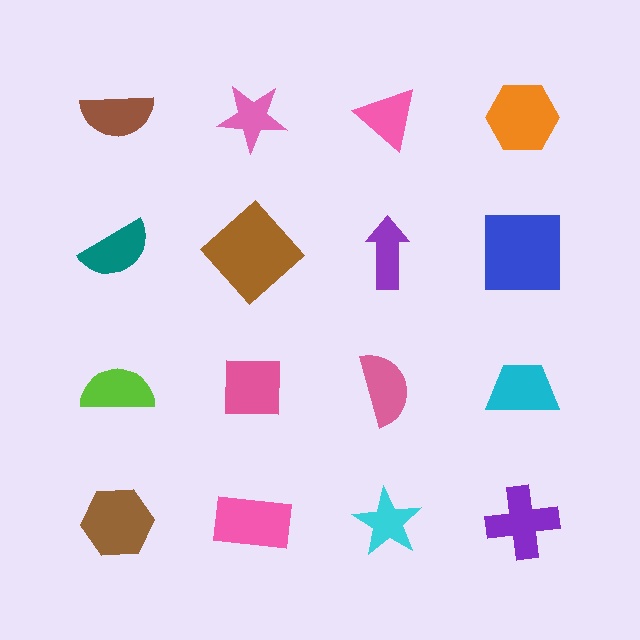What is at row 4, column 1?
A brown hexagon.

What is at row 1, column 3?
A pink triangle.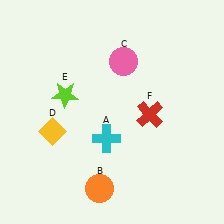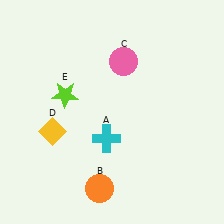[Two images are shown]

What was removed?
The red cross (F) was removed in Image 2.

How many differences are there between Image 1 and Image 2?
There is 1 difference between the two images.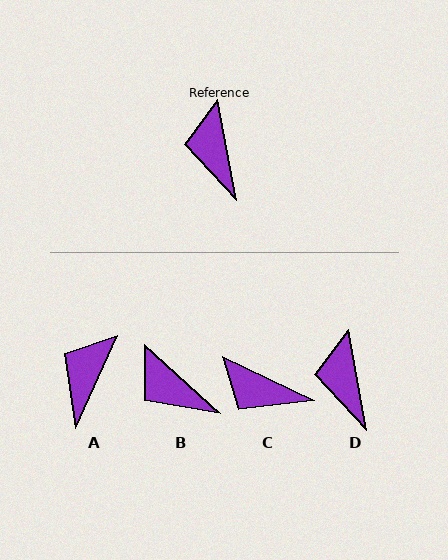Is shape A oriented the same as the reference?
No, it is off by about 35 degrees.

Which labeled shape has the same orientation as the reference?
D.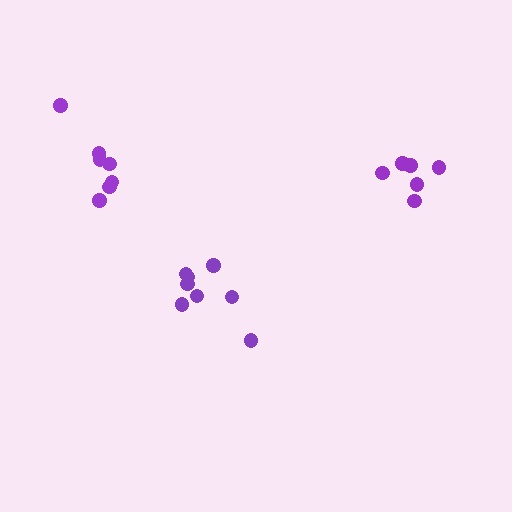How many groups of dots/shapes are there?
There are 3 groups.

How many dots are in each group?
Group 1: 6 dots, Group 2: 8 dots, Group 3: 7 dots (21 total).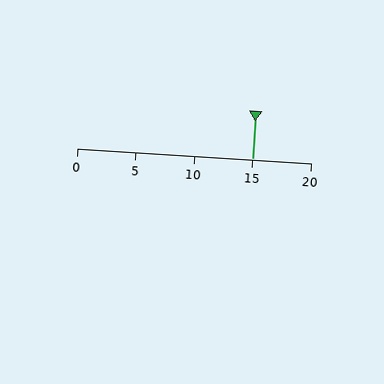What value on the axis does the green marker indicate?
The marker indicates approximately 15.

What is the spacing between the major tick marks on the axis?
The major ticks are spaced 5 apart.